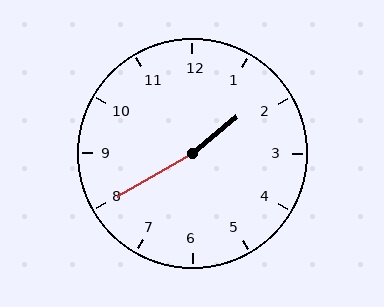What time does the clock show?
1:40.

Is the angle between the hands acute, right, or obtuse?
It is obtuse.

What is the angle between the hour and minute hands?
Approximately 170 degrees.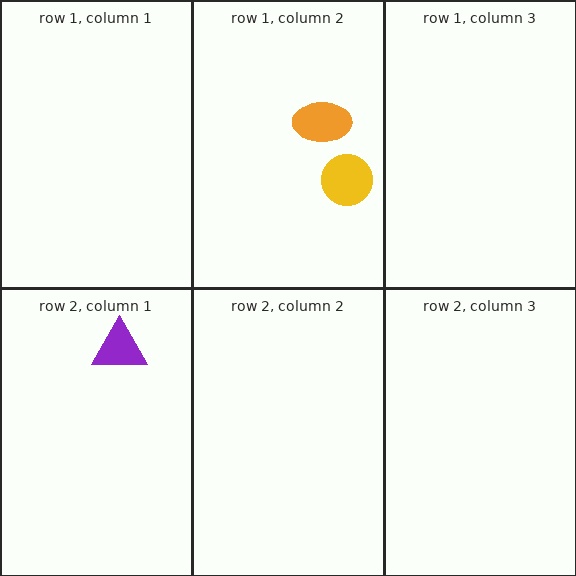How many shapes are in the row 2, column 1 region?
1.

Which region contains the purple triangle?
The row 2, column 1 region.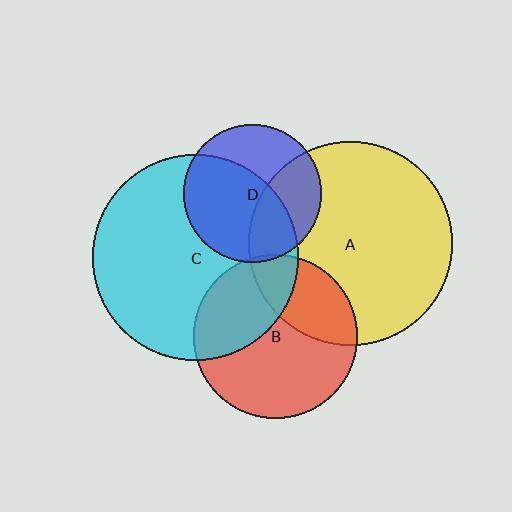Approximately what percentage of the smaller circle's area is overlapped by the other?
Approximately 35%.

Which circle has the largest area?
Circle C (cyan).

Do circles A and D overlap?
Yes.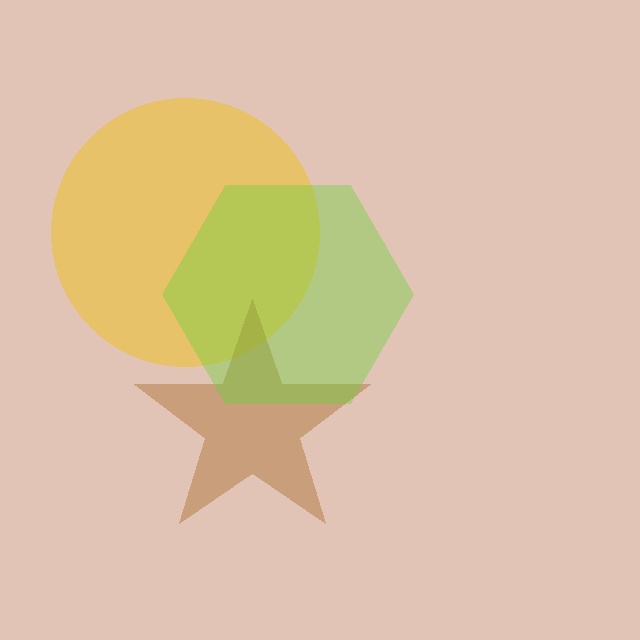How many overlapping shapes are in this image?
There are 3 overlapping shapes in the image.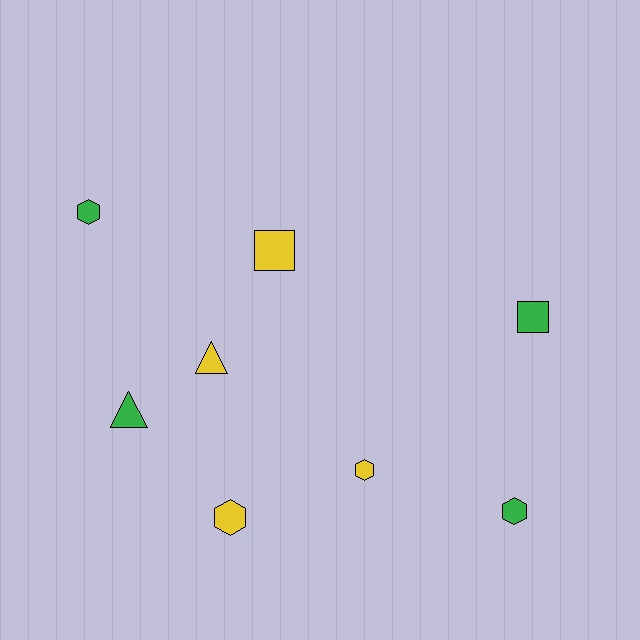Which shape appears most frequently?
Hexagon, with 4 objects.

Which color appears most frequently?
Yellow, with 4 objects.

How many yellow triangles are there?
There is 1 yellow triangle.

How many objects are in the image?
There are 8 objects.